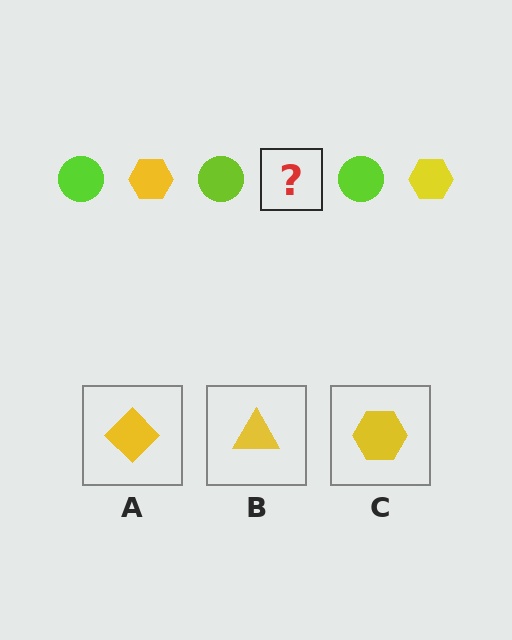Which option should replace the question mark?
Option C.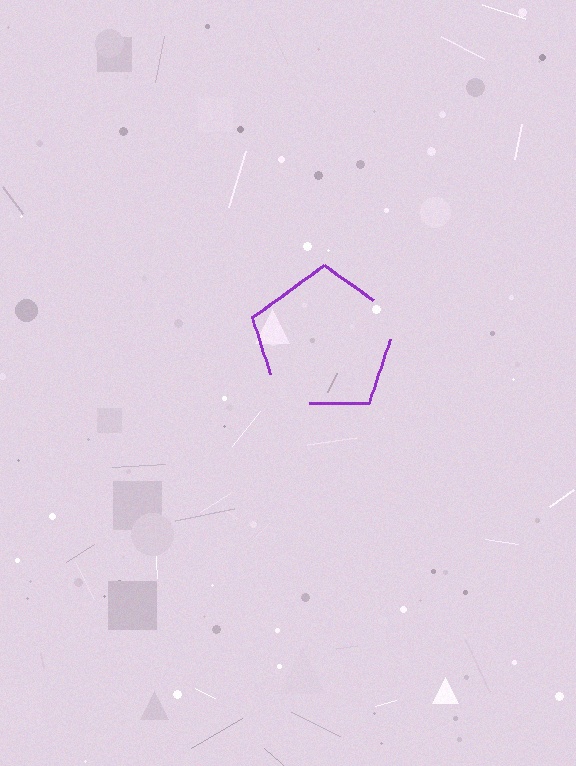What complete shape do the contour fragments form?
The contour fragments form a pentagon.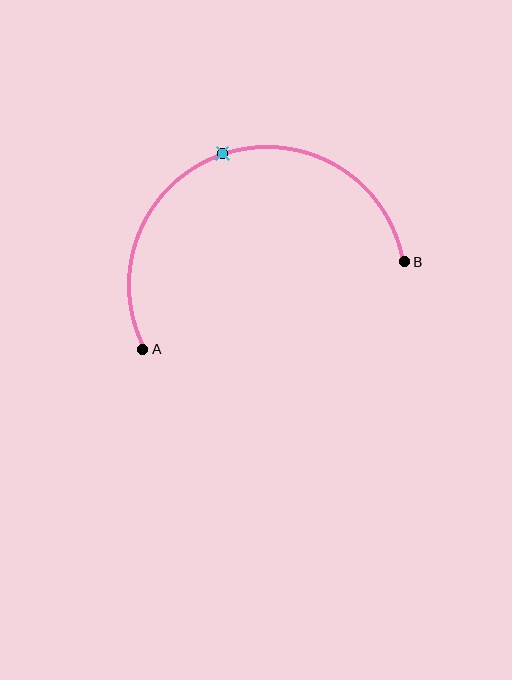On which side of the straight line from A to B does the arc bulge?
The arc bulges above the straight line connecting A and B.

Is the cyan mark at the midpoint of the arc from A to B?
Yes. The cyan mark lies on the arc at equal arc-length from both A and B — it is the arc midpoint.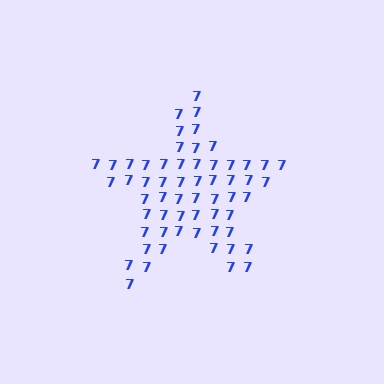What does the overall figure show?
The overall figure shows a star.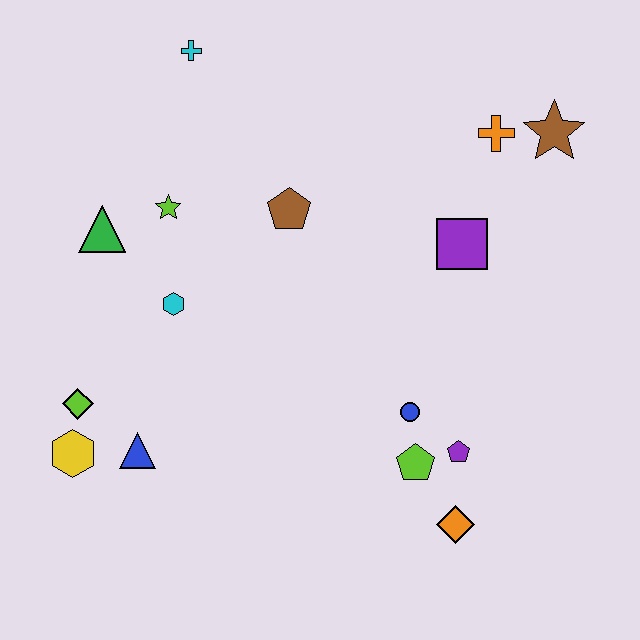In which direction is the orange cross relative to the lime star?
The orange cross is to the right of the lime star.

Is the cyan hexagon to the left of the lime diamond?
No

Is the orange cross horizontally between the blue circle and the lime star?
No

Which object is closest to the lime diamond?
The yellow hexagon is closest to the lime diamond.